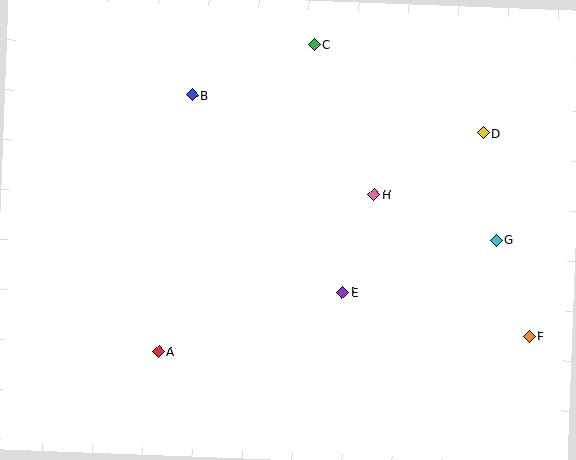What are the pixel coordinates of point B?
Point B is at (192, 95).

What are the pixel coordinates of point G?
Point G is at (496, 240).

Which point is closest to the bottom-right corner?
Point F is closest to the bottom-right corner.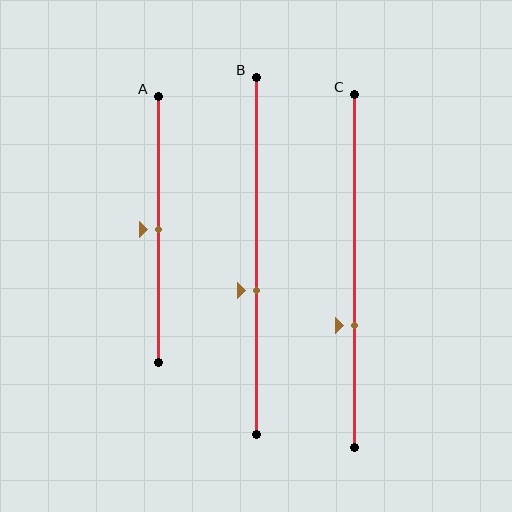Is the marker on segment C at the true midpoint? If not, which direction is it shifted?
No, the marker on segment C is shifted downward by about 15% of the segment length.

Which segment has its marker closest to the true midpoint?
Segment A has its marker closest to the true midpoint.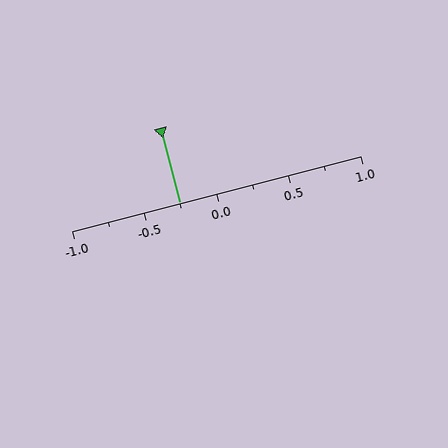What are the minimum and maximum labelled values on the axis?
The axis runs from -1.0 to 1.0.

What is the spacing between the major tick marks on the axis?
The major ticks are spaced 0.5 apart.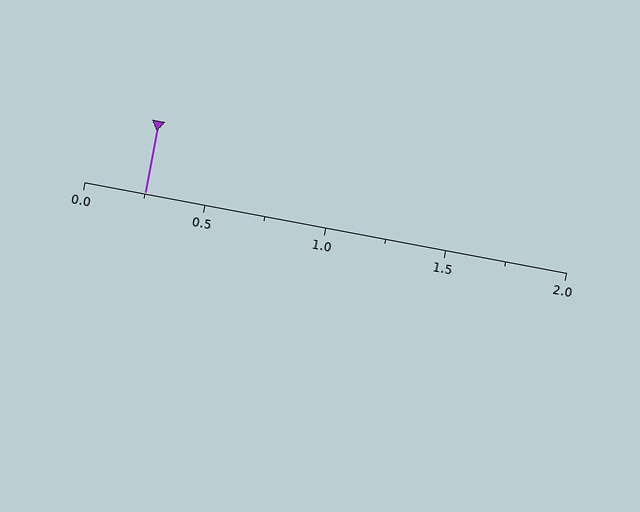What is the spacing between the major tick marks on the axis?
The major ticks are spaced 0.5 apart.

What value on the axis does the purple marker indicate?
The marker indicates approximately 0.25.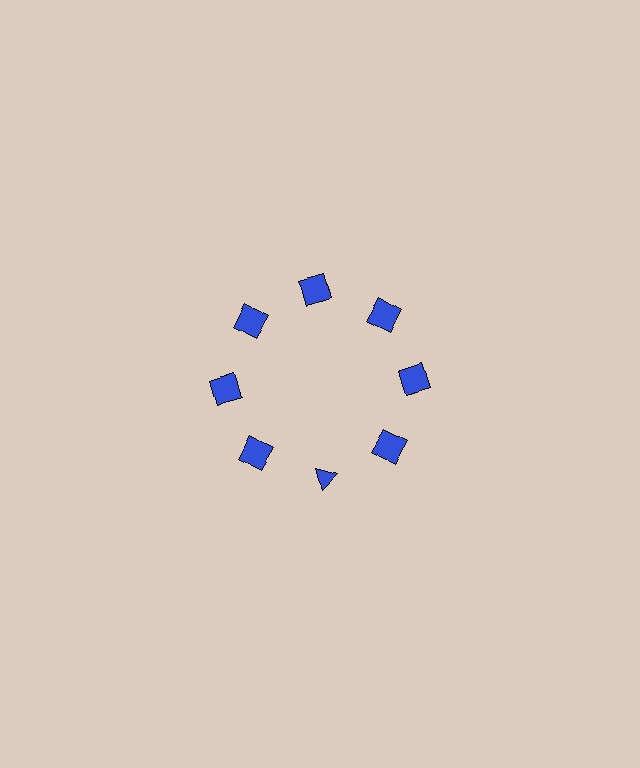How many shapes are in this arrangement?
There are 8 shapes arranged in a ring pattern.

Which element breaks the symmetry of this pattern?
The blue triangle at roughly the 6 o'clock position breaks the symmetry. All other shapes are blue squares.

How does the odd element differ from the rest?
It has a different shape: triangle instead of square.